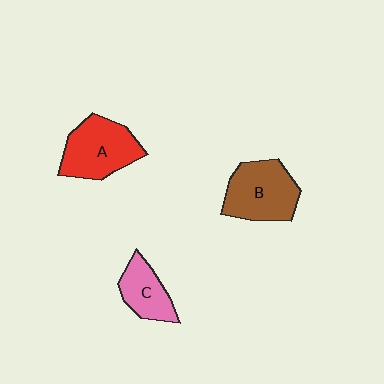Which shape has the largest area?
Shape B (brown).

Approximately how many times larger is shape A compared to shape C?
Approximately 1.6 times.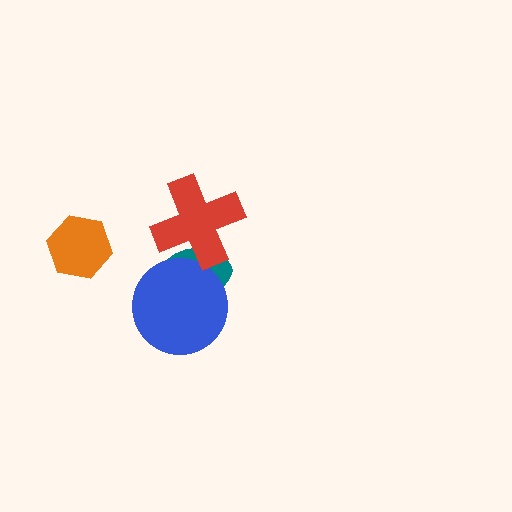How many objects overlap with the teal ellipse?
2 objects overlap with the teal ellipse.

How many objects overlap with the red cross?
1 object overlaps with the red cross.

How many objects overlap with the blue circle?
1 object overlaps with the blue circle.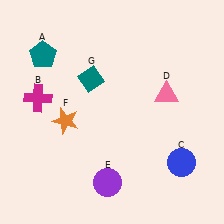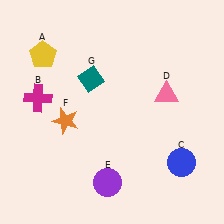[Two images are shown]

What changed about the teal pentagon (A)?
In Image 1, A is teal. In Image 2, it changed to yellow.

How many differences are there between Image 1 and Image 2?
There is 1 difference between the two images.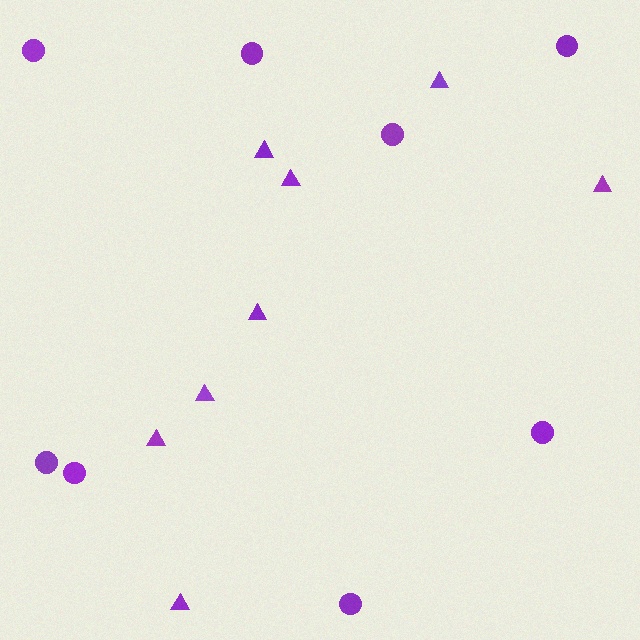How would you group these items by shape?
There are 2 groups: one group of circles (8) and one group of triangles (8).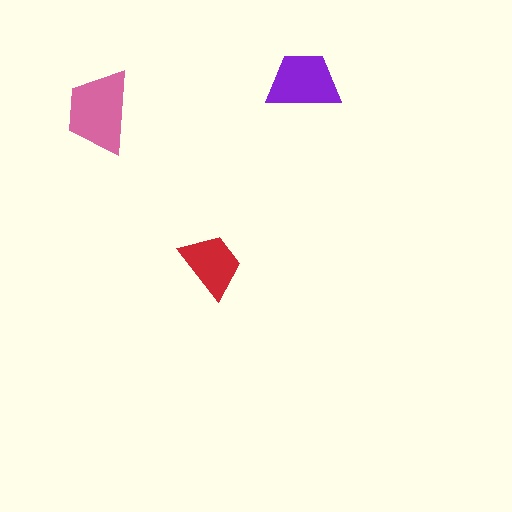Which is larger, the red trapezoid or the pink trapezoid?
The pink one.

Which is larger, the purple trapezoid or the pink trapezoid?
The pink one.